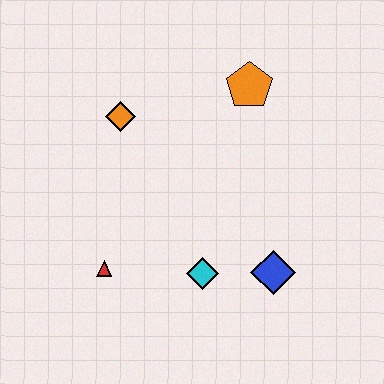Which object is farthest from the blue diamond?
The orange diamond is farthest from the blue diamond.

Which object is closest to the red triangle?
The cyan diamond is closest to the red triangle.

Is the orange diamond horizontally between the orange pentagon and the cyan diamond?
No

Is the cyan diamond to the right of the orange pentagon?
No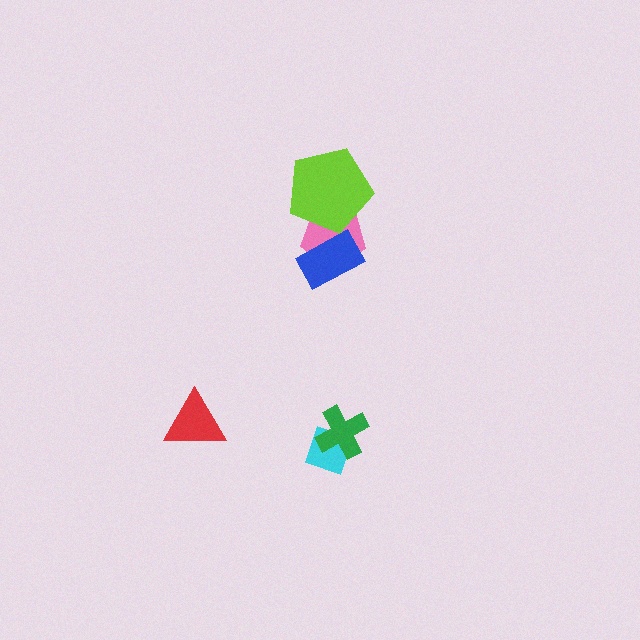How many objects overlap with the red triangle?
0 objects overlap with the red triangle.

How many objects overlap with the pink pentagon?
2 objects overlap with the pink pentagon.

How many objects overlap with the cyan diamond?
1 object overlaps with the cyan diamond.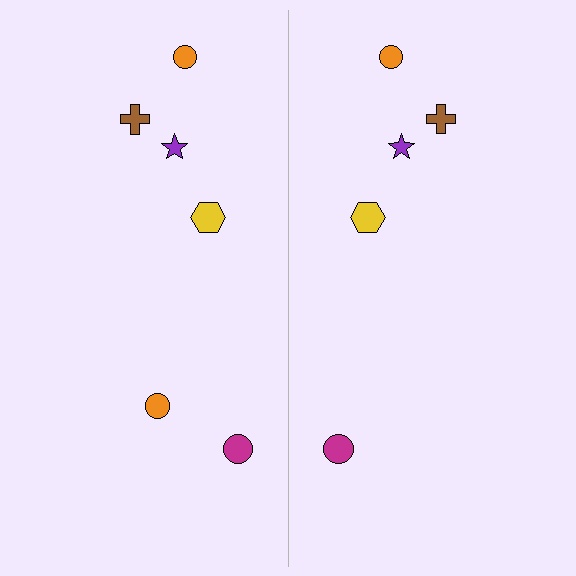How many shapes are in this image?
There are 11 shapes in this image.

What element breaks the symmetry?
A orange circle is missing from the right side.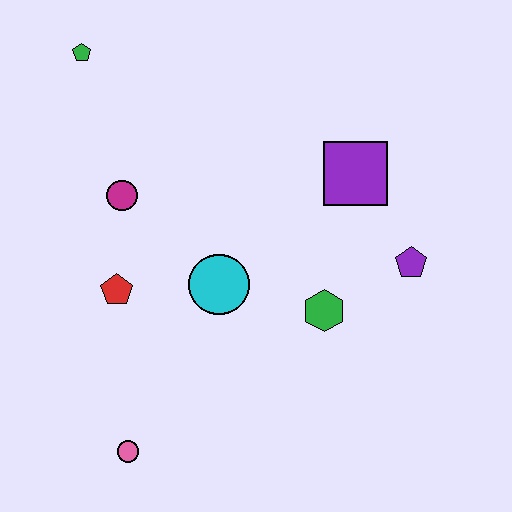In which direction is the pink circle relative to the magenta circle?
The pink circle is below the magenta circle.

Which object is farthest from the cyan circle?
The green pentagon is farthest from the cyan circle.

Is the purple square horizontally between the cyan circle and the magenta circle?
No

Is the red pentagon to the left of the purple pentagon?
Yes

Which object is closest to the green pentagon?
The magenta circle is closest to the green pentagon.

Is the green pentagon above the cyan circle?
Yes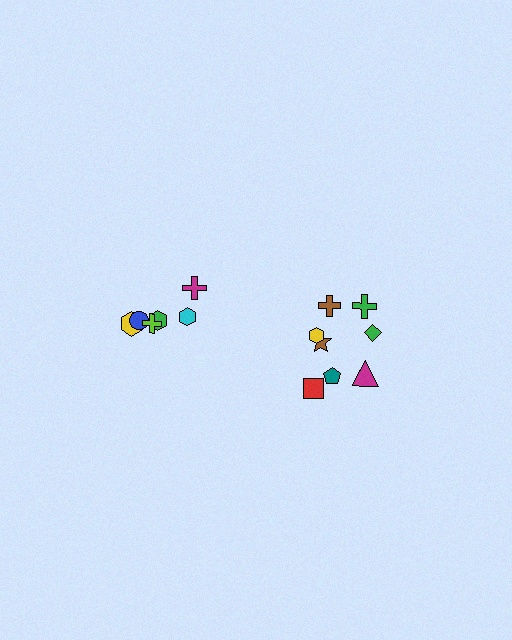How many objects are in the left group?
There are 6 objects.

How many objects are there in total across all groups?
There are 14 objects.